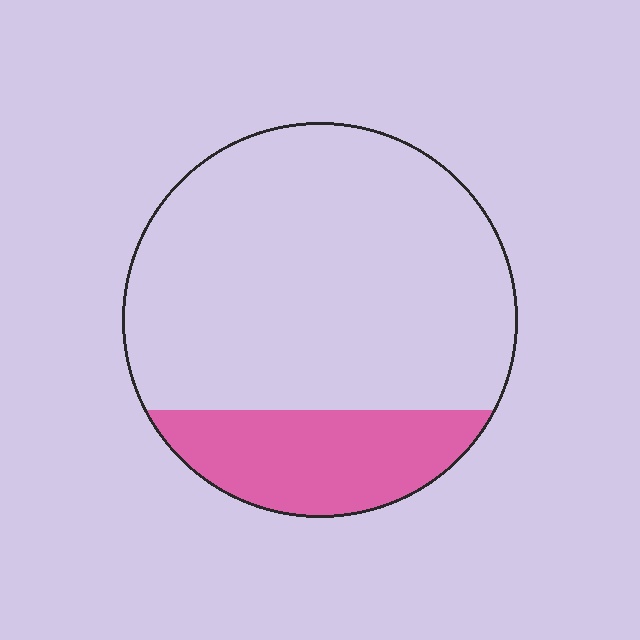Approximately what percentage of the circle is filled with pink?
Approximately 20%.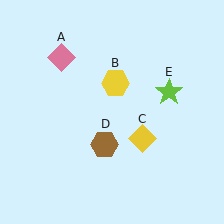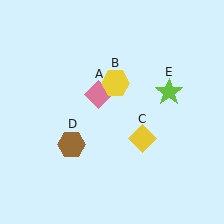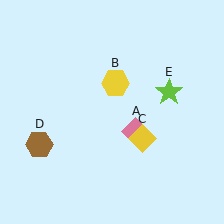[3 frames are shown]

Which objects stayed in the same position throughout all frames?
Yellow hexagon (object B) and yellow diamond (object C) and lime star (object E) remained stationary.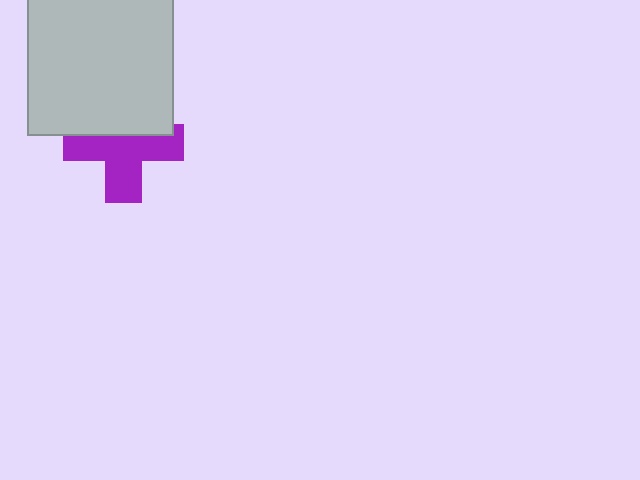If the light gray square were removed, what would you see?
You would see the complete purple cross.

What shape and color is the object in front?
The object in front is a light gray square.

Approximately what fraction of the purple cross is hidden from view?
Roughly 37% of the purple cross is hidden behind the light gray square.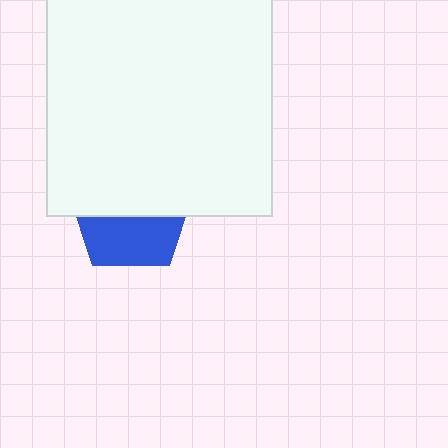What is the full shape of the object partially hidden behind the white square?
The partially hidden object is a blue pentagon.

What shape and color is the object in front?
The object in front is a white square.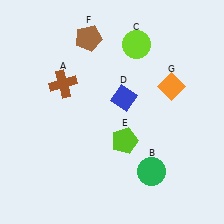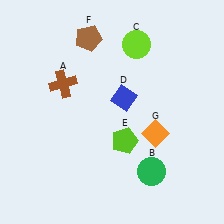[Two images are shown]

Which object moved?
The orange diamond (G) moved down.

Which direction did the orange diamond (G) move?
The orange diamond (G) moved down.